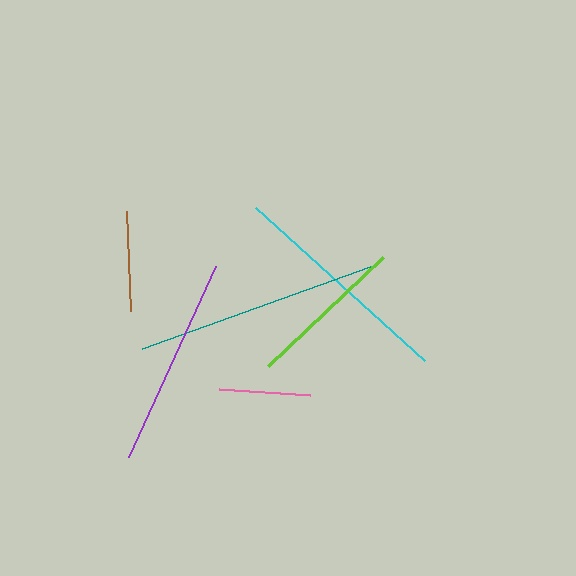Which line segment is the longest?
The teal line is the longest at approximately 242 pixels.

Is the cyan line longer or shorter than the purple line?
The cyan line is longer than the purple line.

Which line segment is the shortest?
The pink line is the shortest at approximately 91 pixels.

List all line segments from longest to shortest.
From longest to shortest: teal, cyan, purple, lime, brown, pink.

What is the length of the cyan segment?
The cyan segment is approximately 228 pixels long.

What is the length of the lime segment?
The lime segment is approximately 158 pixels long.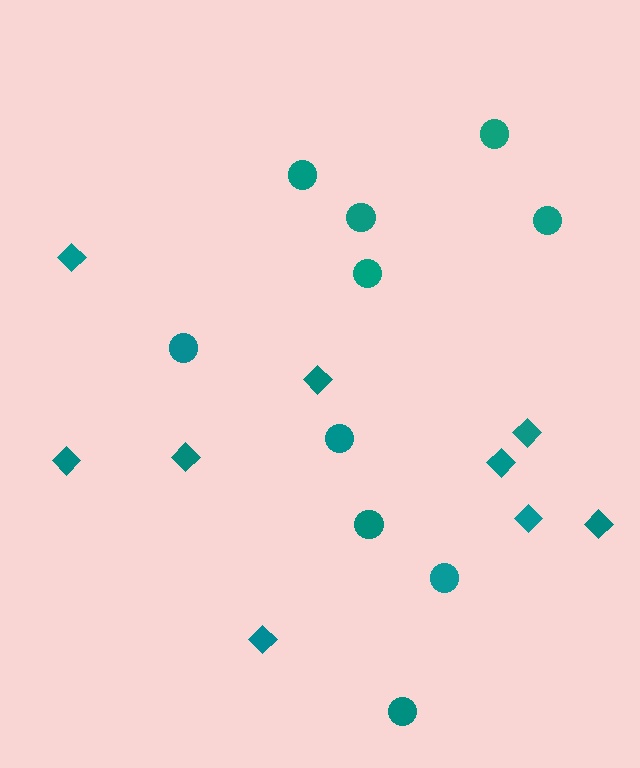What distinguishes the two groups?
There are 2 groups: one group of circles (10) and one group of diamonds (9).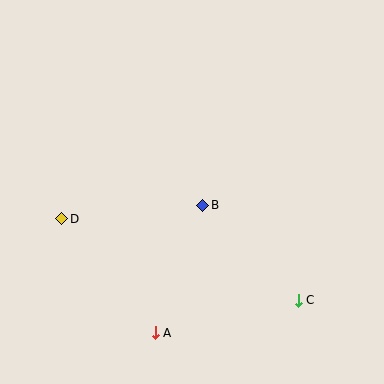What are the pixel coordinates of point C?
Point C is at (298, 300).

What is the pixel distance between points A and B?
The distance between A and B is 136 pixels.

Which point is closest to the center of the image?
Point B at (203, 205) is closest to the center.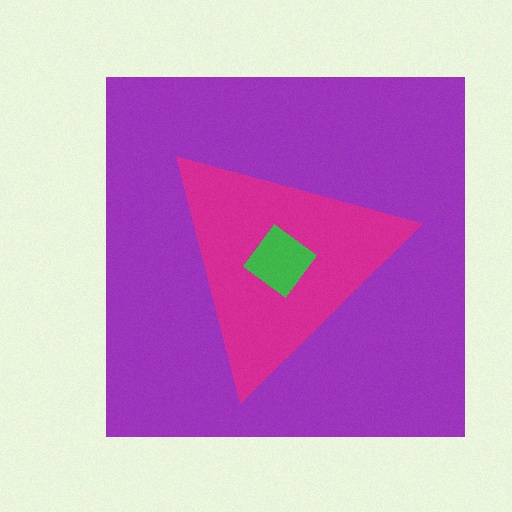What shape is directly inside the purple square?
The magenta triangle.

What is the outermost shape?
The purple square.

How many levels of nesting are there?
3.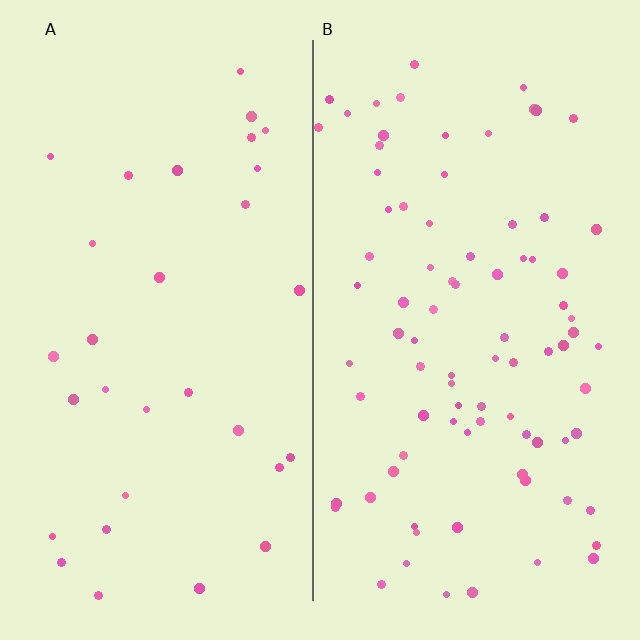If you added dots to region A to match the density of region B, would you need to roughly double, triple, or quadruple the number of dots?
Approximately triple.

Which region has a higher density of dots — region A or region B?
B (the right).